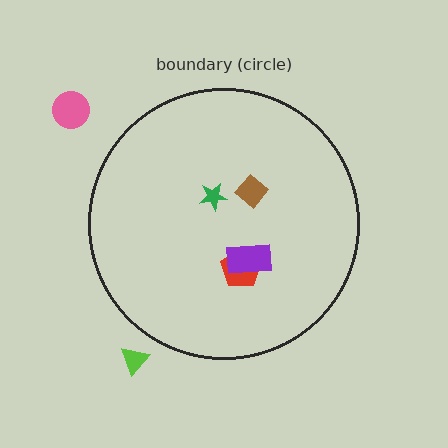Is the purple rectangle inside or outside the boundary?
Inside.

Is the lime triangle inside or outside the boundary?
Outside.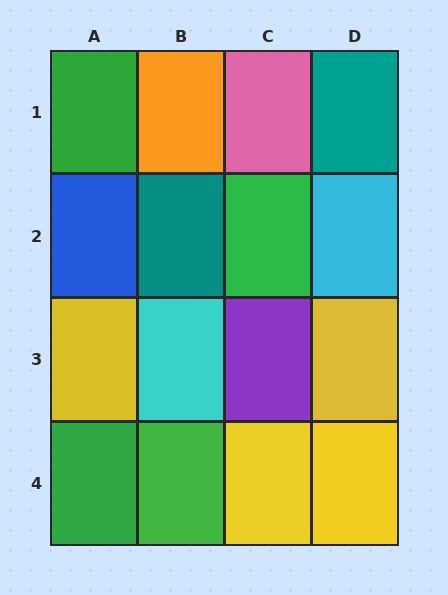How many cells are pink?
1 cell is pink.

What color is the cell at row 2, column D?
Cyan.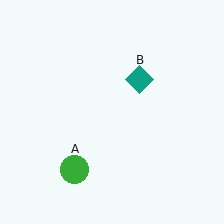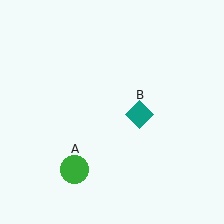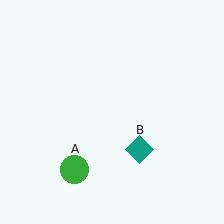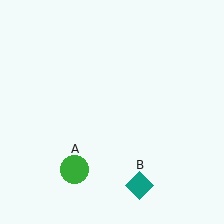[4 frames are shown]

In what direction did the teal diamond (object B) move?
The teal diamond (object B) moved down.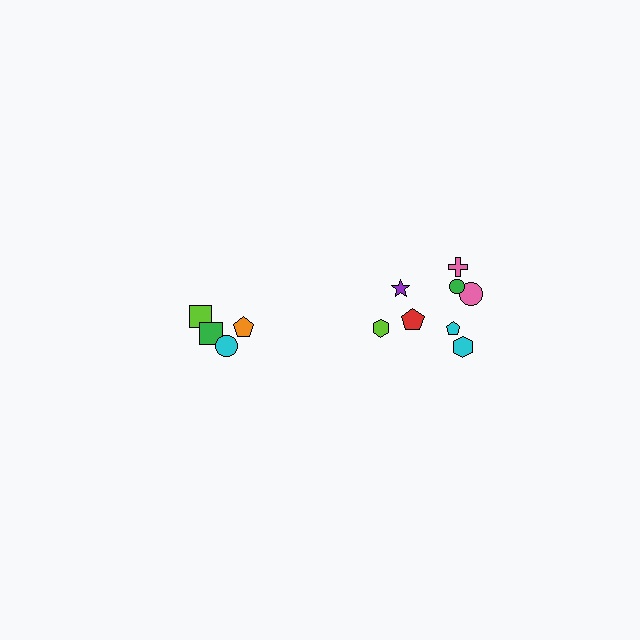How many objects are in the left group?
There are 4 objects.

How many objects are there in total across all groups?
There are 12 objects.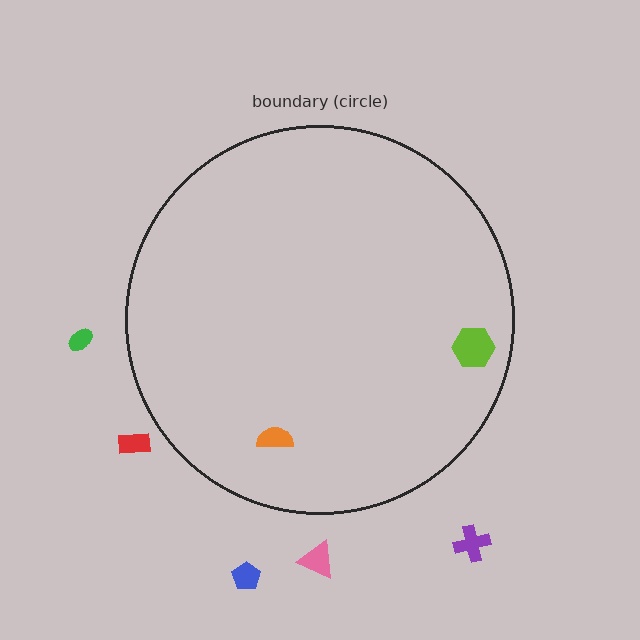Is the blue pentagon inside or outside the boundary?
Outside.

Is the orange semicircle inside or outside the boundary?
Inside.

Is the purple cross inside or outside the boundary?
Outside.